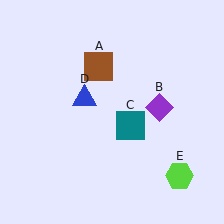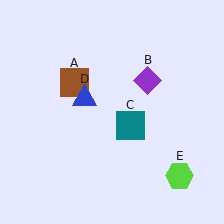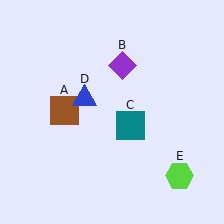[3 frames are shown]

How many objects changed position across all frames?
2 objects changed position: brown square (object A), purple diamond (object B).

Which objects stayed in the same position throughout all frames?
Teal square (object C) and blue triangle (object D) and lime hexagon (object E) remained stationary.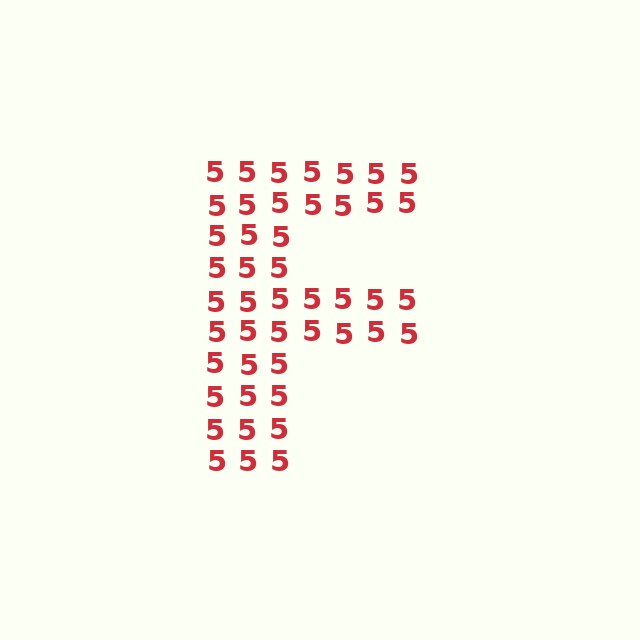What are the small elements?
The small elements are digit 5's.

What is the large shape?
The large shape is the letter F.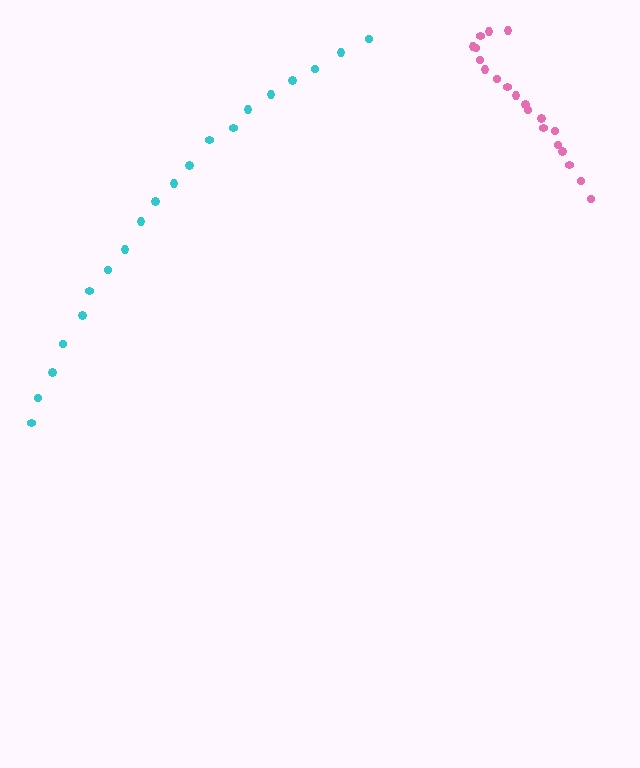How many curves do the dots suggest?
There are 2 distinct paths.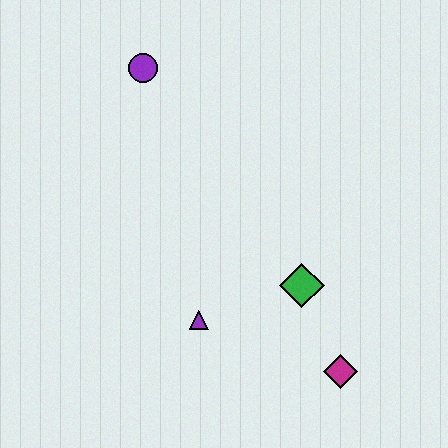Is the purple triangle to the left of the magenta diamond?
Yes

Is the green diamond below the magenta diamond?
No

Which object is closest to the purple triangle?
The green diamond is closest to the purple triangle.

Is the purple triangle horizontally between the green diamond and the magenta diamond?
No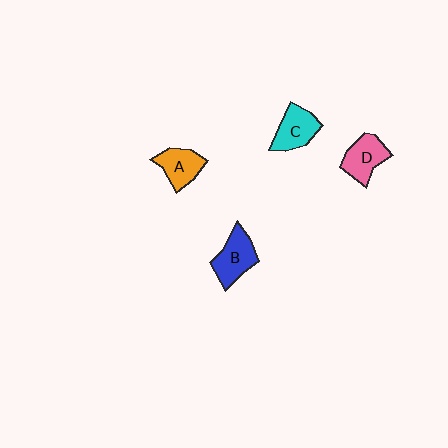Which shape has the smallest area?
Shape A (orange).